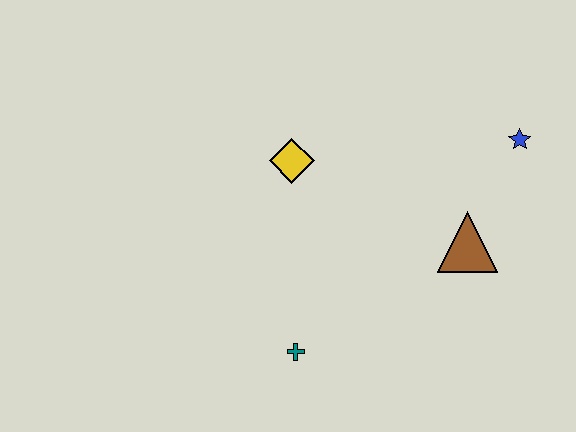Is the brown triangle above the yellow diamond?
No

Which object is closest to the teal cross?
The yellow diamond is closest to the teal cross.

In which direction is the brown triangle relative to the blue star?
The brown triangle is below the blue star.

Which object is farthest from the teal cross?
The blue star is farthest from the teal cross.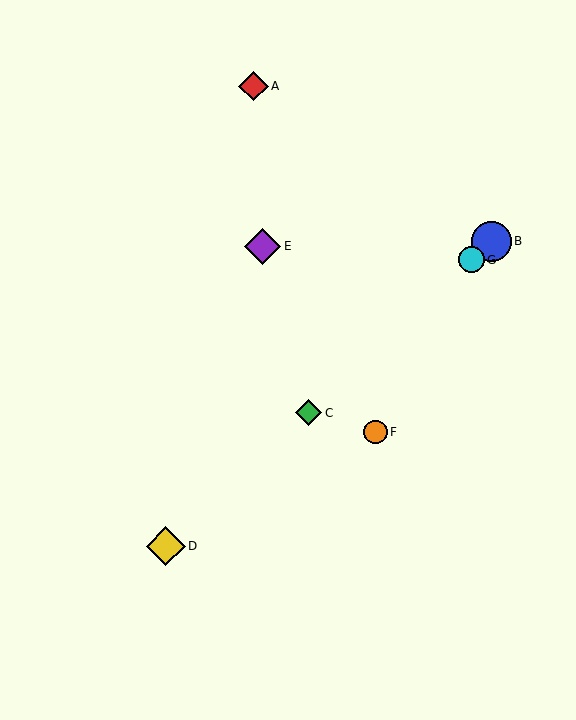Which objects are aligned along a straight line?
Objects B, C, D, G are aligned along a straight line.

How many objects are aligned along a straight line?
4 objects (B, C, D, G) are aligned along a straight line.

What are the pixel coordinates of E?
Object E is at (263, 246).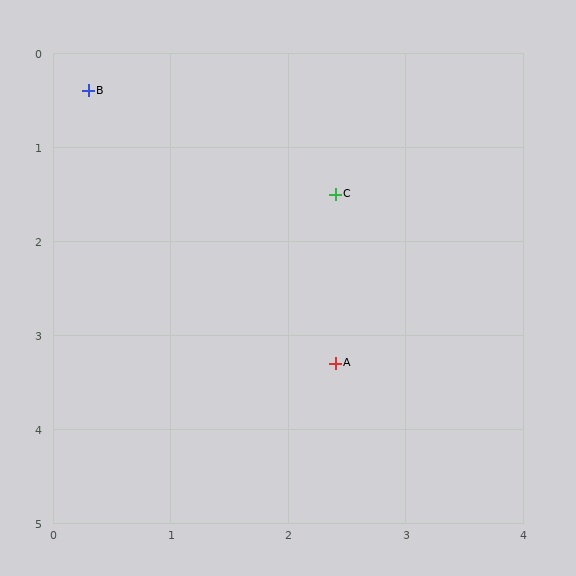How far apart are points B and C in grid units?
Points B and C are about 2.4 grid units apart.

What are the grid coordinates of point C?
Point C is at approximately (2.4, 1.5).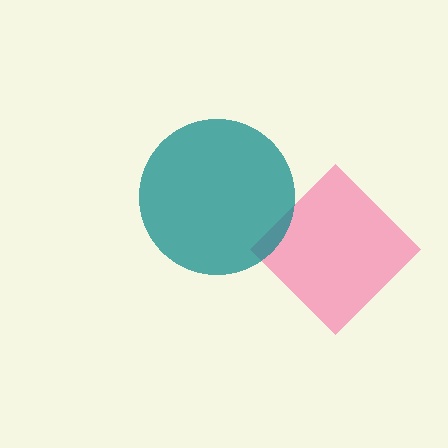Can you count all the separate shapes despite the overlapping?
Yes, there are 2 separate shapes.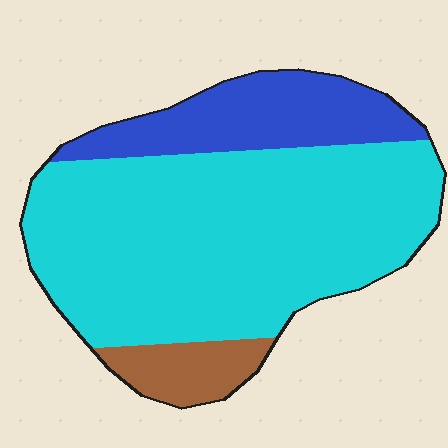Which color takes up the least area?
Brown, at roughly 10%.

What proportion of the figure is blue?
Blue covers 21% of the figure.